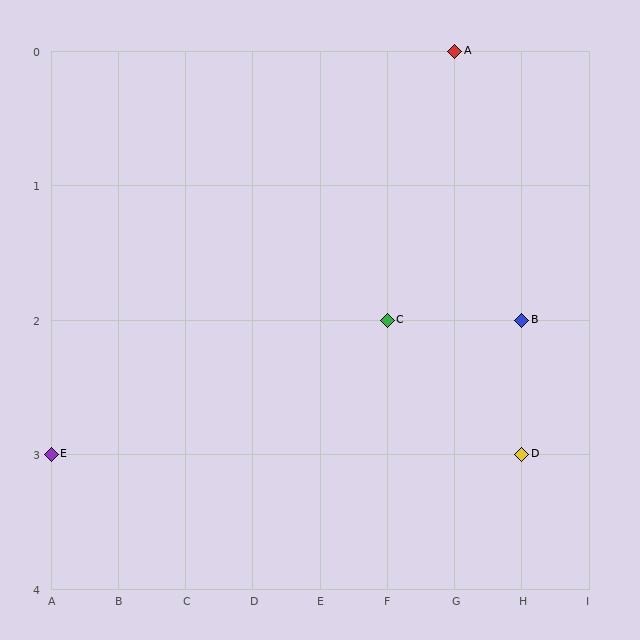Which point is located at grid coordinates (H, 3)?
Point D is at (H, 3).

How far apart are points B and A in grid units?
Points B and A are 1 column and 2 rows apart (about 2.2 grid units diagonally).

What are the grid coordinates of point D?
Point D is at grid coordinates (H, 3).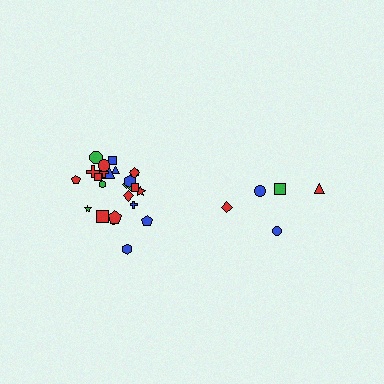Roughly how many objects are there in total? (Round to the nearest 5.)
Roughly 30 objects in total.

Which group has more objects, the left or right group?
The left group.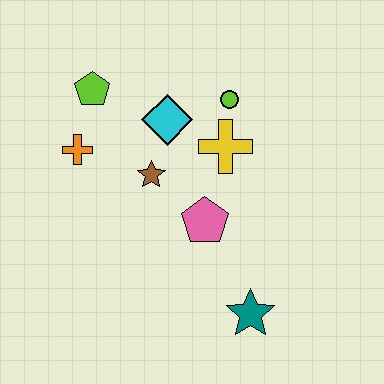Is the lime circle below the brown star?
No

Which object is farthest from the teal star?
The lime pentagon is farthest from the teal star.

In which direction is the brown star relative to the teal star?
The brown star is above the teal star.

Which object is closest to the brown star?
The cyan diamond is closest to the brown star.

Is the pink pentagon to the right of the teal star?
No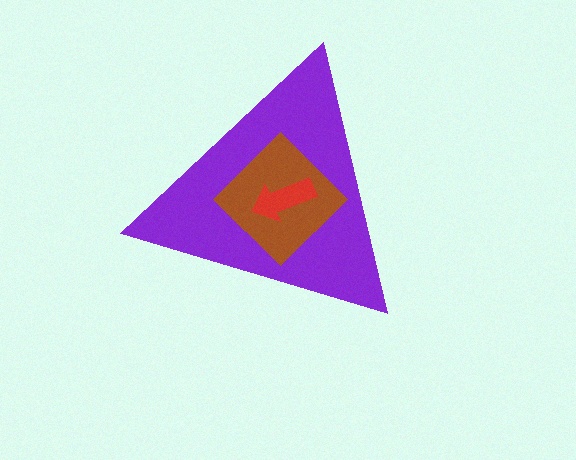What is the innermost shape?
The red arrow.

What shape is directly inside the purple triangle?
The brown diamond.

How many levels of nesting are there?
3.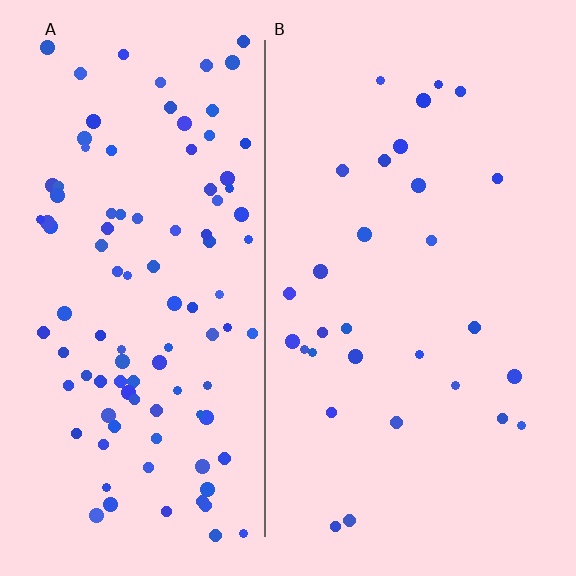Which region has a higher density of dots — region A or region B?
A (the left).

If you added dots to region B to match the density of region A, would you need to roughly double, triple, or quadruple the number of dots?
Approximately triple.